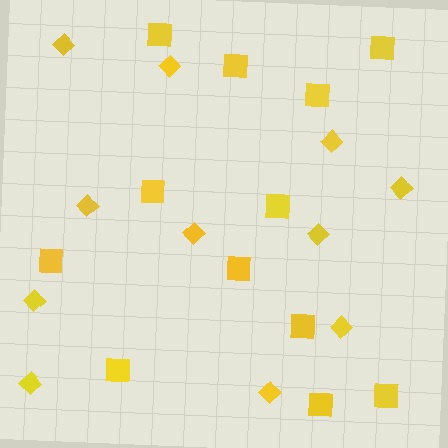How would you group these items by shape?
There are 2 groups: one group of diamonds (11) and one group of squares (12).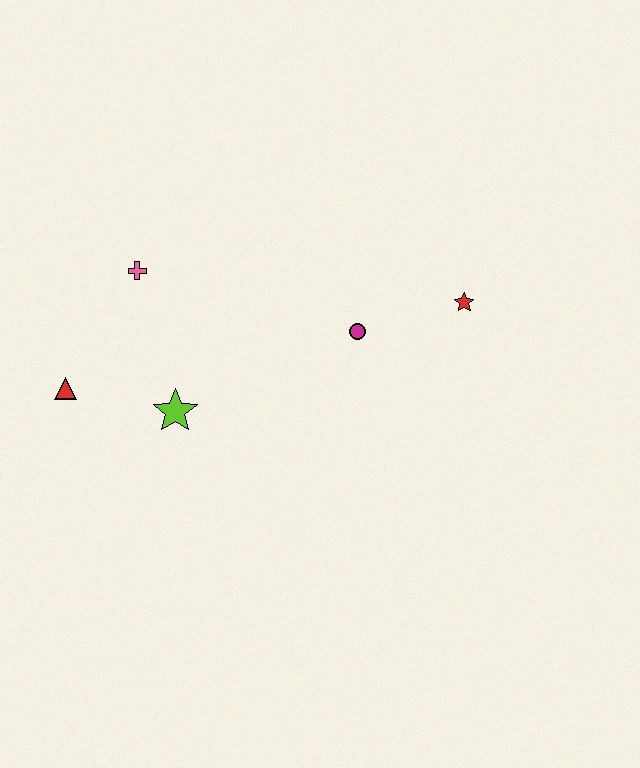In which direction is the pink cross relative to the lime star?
The pink cross is above the lime star.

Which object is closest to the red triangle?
The lime star is closest to the red triangle.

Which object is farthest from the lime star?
The red star is farthest from the lime star.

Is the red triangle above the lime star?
Yes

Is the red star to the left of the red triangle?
No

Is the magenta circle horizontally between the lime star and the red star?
Yes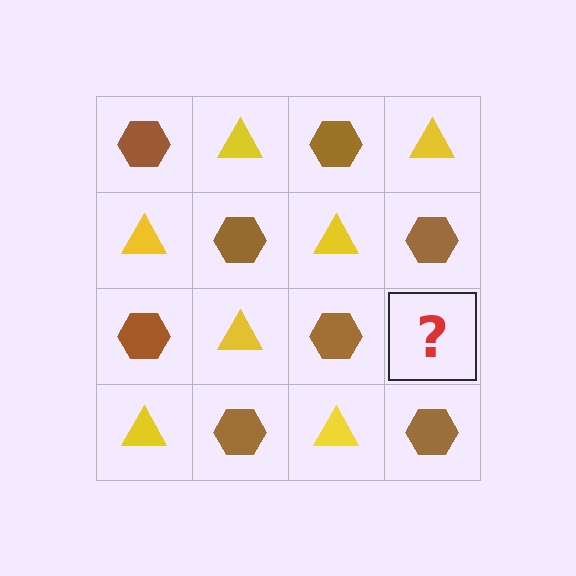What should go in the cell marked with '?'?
The missing cell should contain a yellow triangle.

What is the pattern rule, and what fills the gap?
The rule is that it alternates brown hexagon and yellow triangle in a checkerboard pattern. The gap should be filled with a yellow triangle.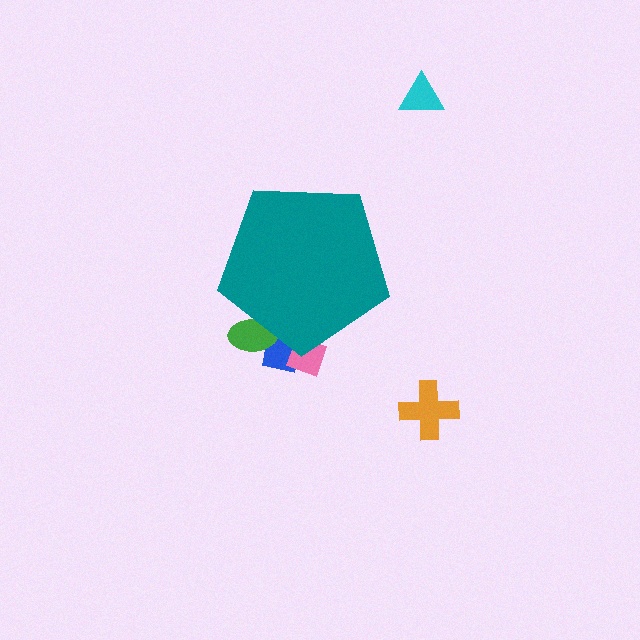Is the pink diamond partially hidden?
Yes, the pink diamond is partially hidden behind the teal pentagon.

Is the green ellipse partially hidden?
Yes, the green ellipse is partially hidden behind the teal pentagon.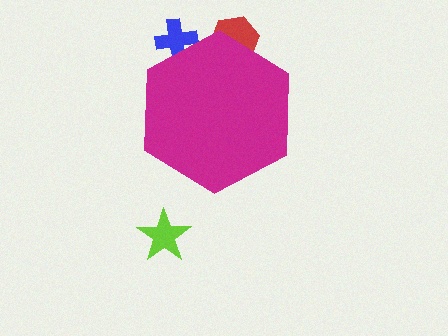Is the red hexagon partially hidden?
Yes, the red hexagon is partially hidden behind the magenta hexagon.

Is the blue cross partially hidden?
Yes, the blue cross is partially hidden behind the magenta hexagon.